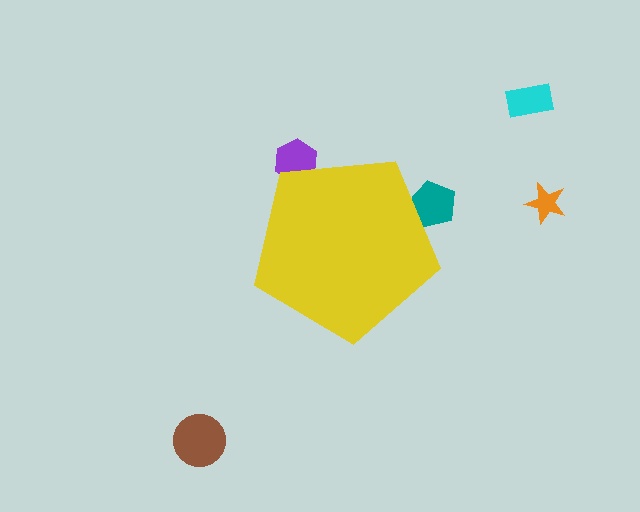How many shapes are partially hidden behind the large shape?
2 shapes are partially hidden.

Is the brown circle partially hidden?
No, the brown circle is fully visible.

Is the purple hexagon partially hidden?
Yes, the purple hexagon is partially hidden behind the yellow pentagon.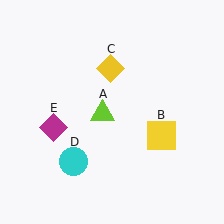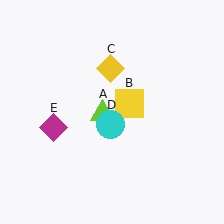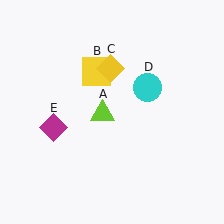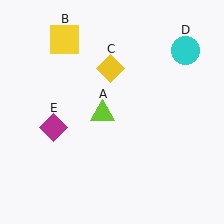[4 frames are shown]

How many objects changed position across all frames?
2 objects changed position: yellow square (object B), cyan circle (object D).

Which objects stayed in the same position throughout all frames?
Lime triangle (object A) and yellow diamond (object C) and magenta diamond (object E) remained stationary.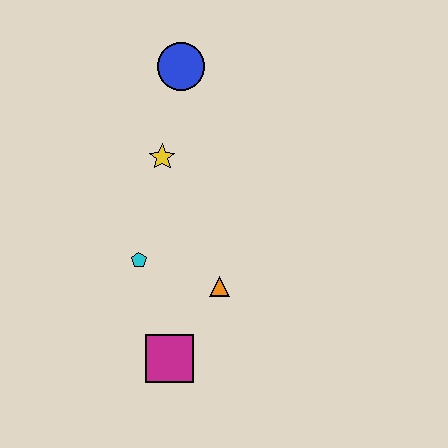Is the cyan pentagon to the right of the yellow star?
No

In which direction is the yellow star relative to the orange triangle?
The yellow star is above the orange triangle.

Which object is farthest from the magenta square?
The blue circle is farthest from the magenta square.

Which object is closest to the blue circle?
The yellow star is closest to the blue circle.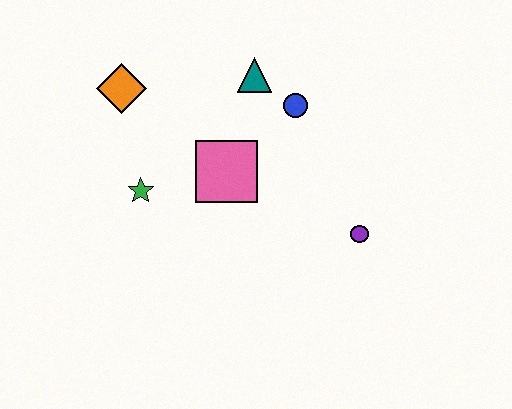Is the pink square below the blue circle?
Yes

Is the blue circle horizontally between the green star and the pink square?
No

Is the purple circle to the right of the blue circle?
Yes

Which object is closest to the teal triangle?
The blue circle is closest to the teal triangle.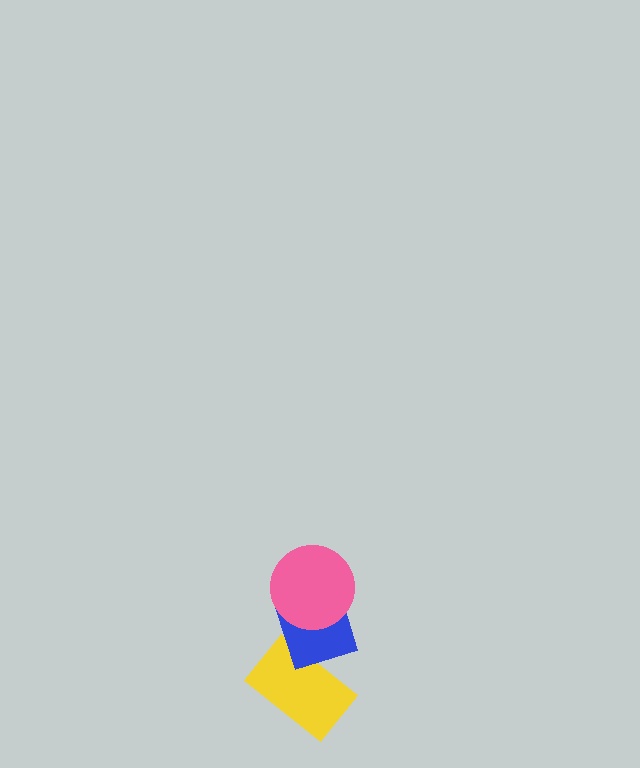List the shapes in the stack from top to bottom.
From top to bottom: the pink circle, the blue diamond, the yellow rectangle.